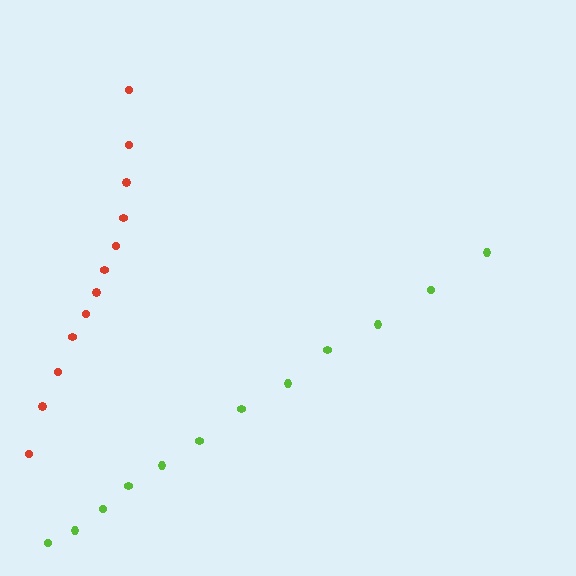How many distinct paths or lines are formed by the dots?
There are 2 distinct paths.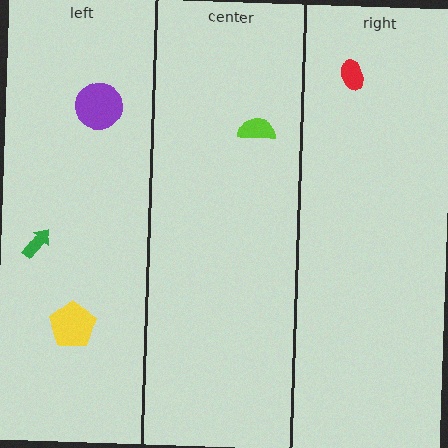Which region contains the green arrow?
The left region.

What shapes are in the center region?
The lime semicircle.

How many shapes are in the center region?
1.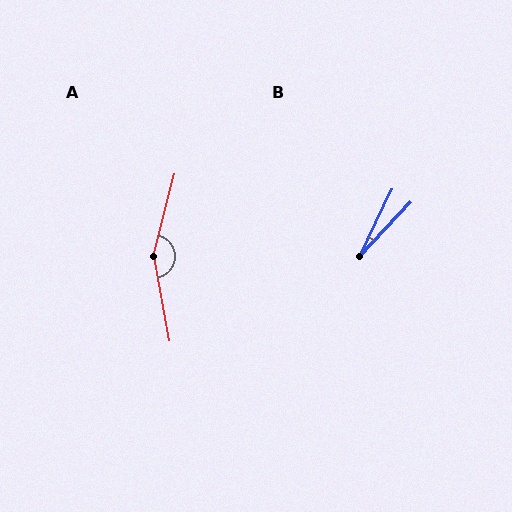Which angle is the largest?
A, at approximately 155 degrees.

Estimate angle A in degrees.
Approximately 155 degrees.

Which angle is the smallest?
B, at approximately 17 degrees.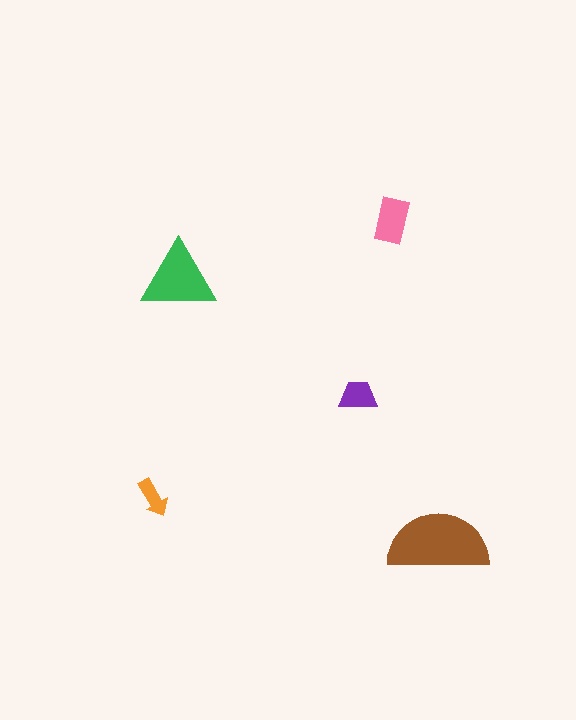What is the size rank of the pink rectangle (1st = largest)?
3rd.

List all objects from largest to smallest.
The brown semicircle, the green triangle, the pink rectangle, the purple trapezoid, the orange arrow.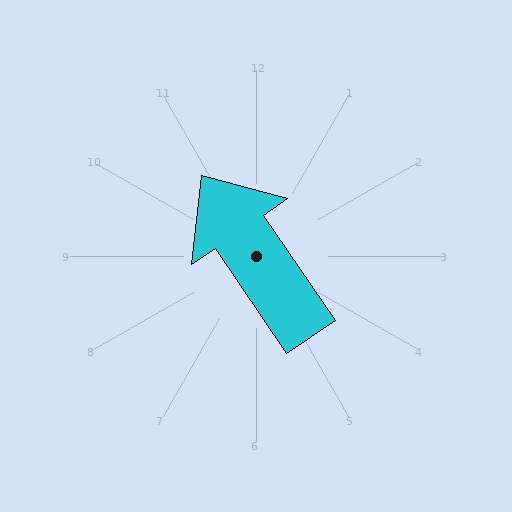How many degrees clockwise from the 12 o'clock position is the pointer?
Approximately 326 degrees.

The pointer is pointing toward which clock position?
Roughly 11 o'clock.